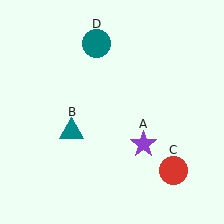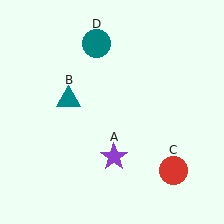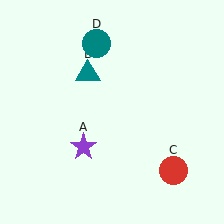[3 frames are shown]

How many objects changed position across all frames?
2 objects changed position: purple star (object A), teal triangle (object B).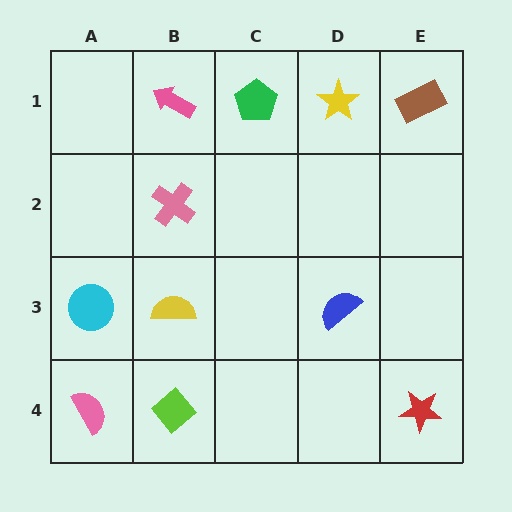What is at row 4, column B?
A lime diamond.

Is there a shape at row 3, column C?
No, that cell is empty.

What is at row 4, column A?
A pink semicircle.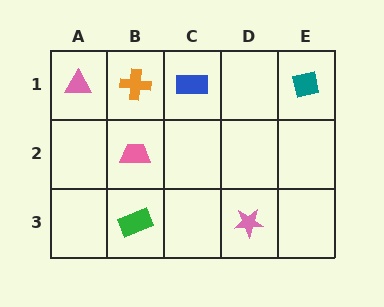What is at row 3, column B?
A green rectangle.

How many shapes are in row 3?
2 shapes.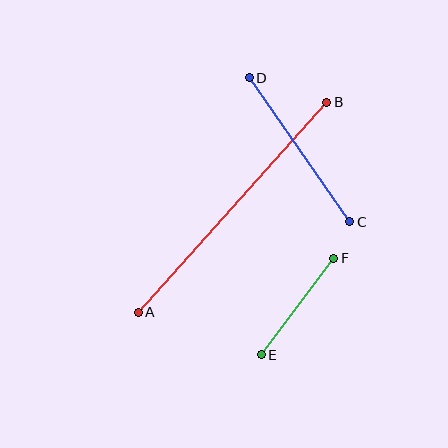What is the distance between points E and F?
The distance is approximately 120 pixels.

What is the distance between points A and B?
The distance is approximately 282 pixels.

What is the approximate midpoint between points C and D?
The midpoint is at approximately (299, 150) pixels.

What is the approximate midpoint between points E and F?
The midpoint is at approximately (297, 307) pixels.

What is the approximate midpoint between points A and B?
The midpoint is at approximately (232, 207) pixels.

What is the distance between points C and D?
The distance is approximately 176 pixels.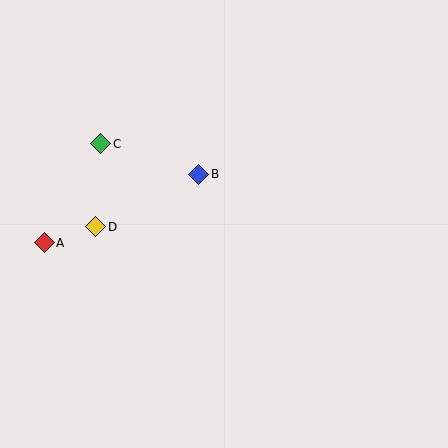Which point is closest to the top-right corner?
Point B is closest to the top-right corner.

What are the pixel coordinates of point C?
Point C is at (101, 144).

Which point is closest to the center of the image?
Point B at (199, 174) is closest to the center.